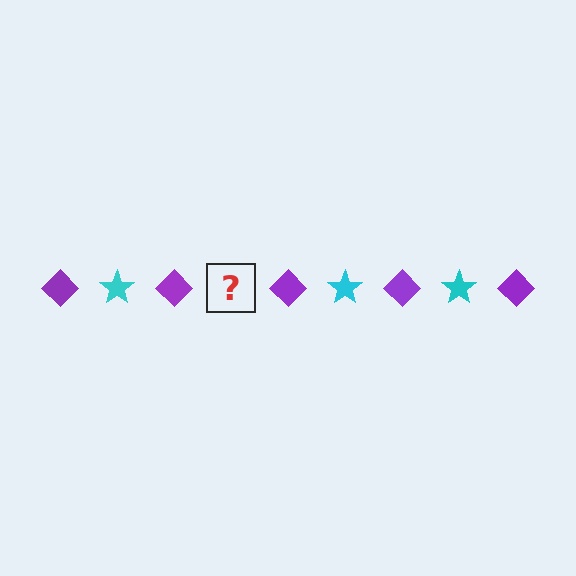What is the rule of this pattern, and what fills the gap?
The rule is that the pattern alternates between purple diamond and cyan star. The gap should be filled with a cyan star.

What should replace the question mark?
The question mark should be replaced with a cyan star.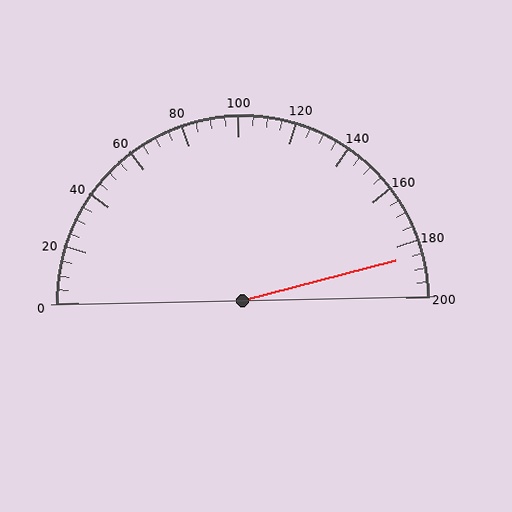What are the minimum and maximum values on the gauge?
The gauge ranges from 0 to 200.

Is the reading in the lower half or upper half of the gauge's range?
The reading is in the upper half of the range (0 to 200).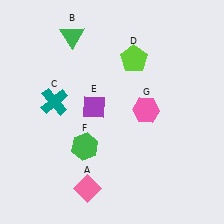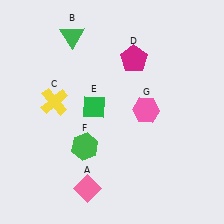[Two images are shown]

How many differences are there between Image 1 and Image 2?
There are 3 differences between the two images.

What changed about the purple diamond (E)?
In Image 1, E is purple. In Image 2, it changed to green.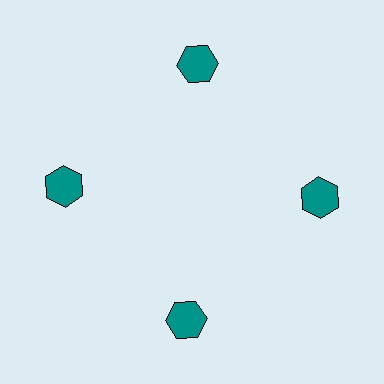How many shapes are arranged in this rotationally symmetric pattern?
There are 4 shapes, arranged in 4 groups of 1.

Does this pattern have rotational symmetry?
Yes, this pattern has 4-fold rotational symmetry. It looks the same after rotating 90 degrees around the center.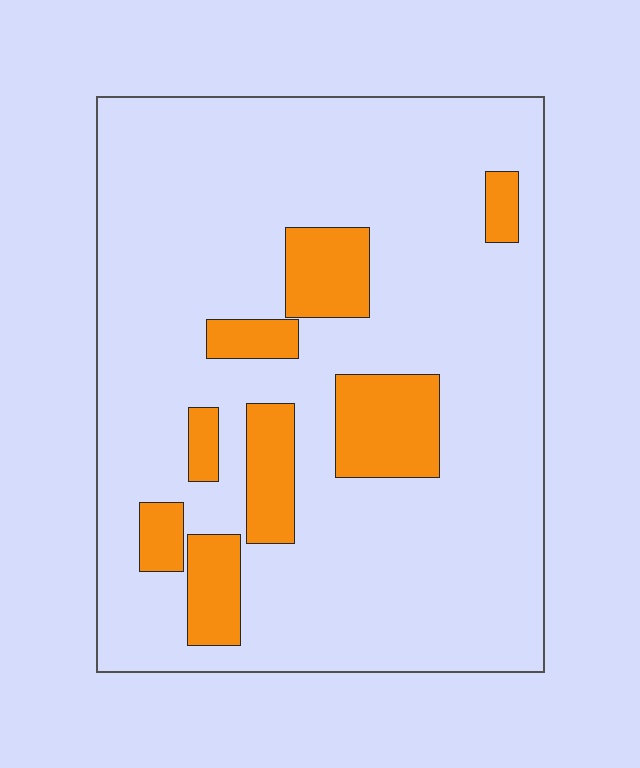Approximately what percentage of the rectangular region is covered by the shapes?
Approximately 15%.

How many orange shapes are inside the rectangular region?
8.